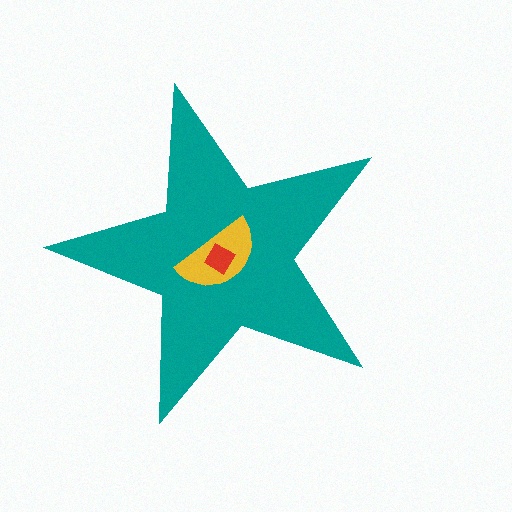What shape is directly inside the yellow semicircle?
The red diamond.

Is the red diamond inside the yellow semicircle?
Yes.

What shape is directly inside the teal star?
The yellow semicircle.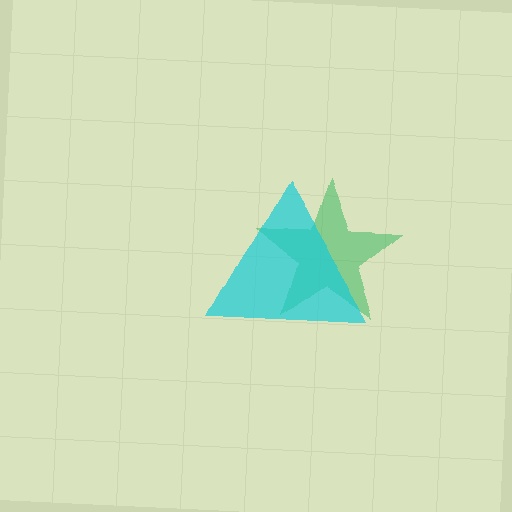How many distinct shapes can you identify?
There are 2 distinct shapes: a green star, a cyan triangle.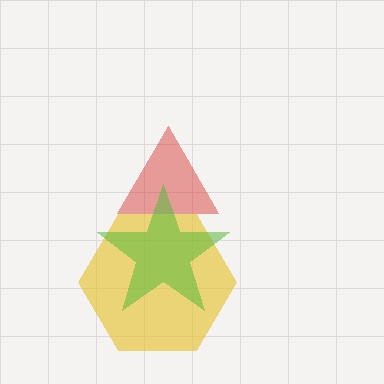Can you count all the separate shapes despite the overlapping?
Yes, there are 3 separate shapes.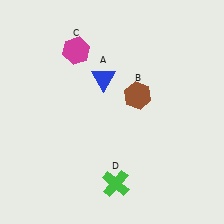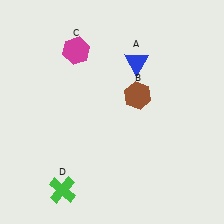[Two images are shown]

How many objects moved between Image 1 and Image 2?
2 objects moved between the two images.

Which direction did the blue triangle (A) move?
The blue triangle (A) moved right.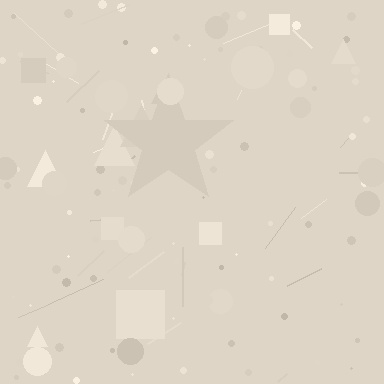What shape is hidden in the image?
A star is hidden in the image.